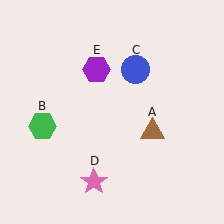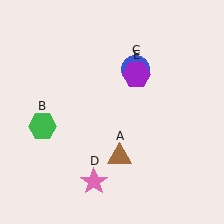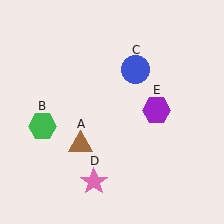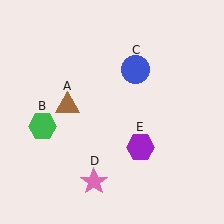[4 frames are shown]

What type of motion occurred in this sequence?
The brown triangle (object A), purple hexagon (object E) rotated clockwise around the center of the scene.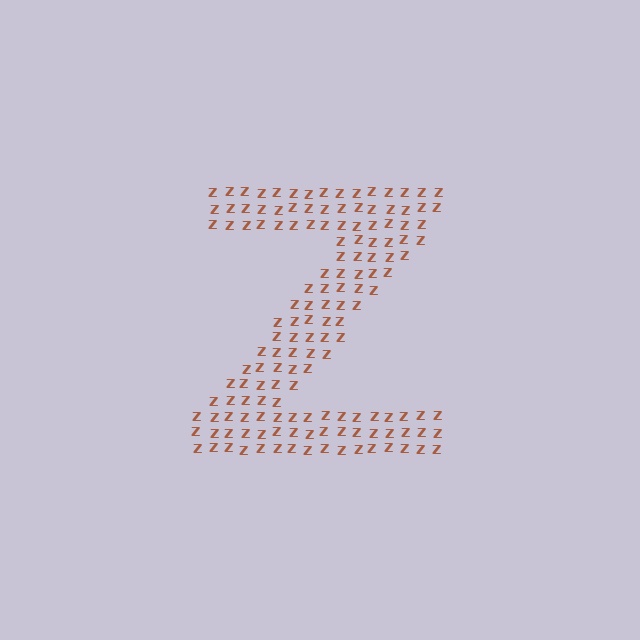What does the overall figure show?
The overall figure shows the letter Z.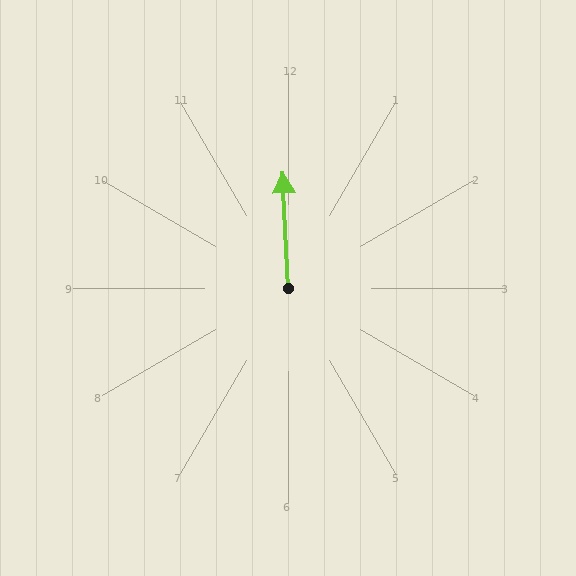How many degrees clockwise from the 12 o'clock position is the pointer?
Approximately 357 degrees.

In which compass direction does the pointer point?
North.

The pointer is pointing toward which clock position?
Roughly 12 o'clock.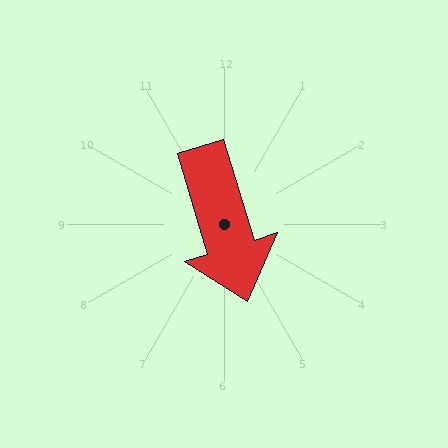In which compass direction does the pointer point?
South.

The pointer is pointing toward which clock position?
Roughly 5 o'clock.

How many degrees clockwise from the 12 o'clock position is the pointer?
Approximately 163 degrees.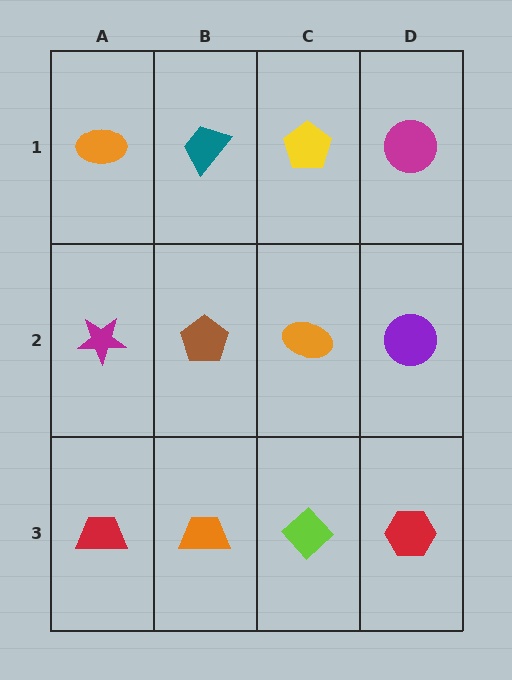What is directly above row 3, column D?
A purple circle.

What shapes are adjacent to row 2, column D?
A magenta circle (row 1, column D), a red hexagon (row 3, column D), an orange ellipse (row 2, column C).